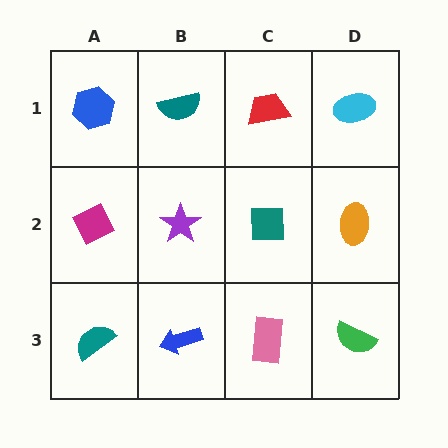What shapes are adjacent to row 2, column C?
A red trapezoid (row 1, column C), a pink rectangle (row 3, column C), a purple star (row 2, column B), an orange ellipse (row 2, column D).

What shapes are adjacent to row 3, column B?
A purple star (row 2, column B), a teal semicircle (row 3, column A), a pink rectangle (row 3, column C).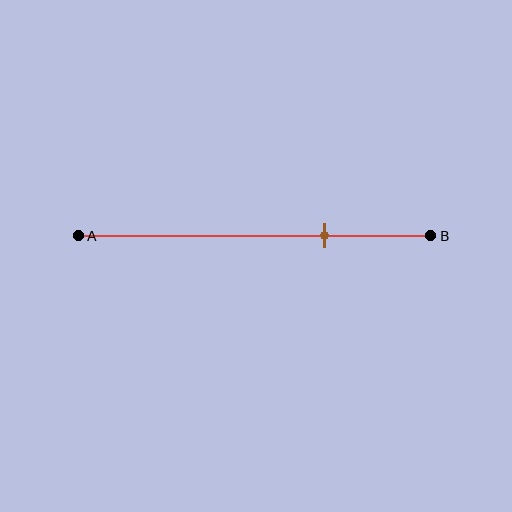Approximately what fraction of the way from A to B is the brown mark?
The brown mark is approximately 70% of the way from A to B.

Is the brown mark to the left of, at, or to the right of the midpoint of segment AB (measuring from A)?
The brown mark is to the right of the midpoint of segment AB.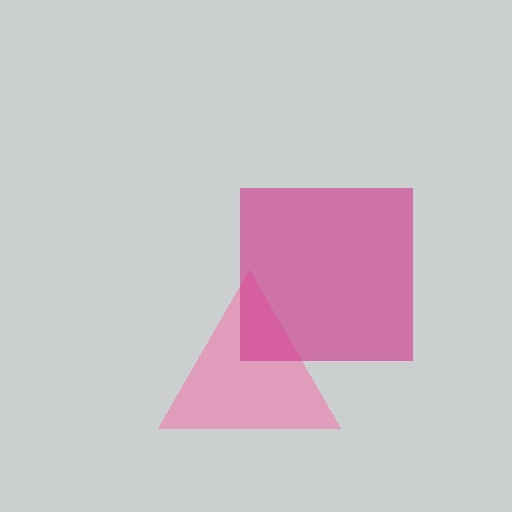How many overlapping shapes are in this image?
There are 2 overlapping shapes in the image.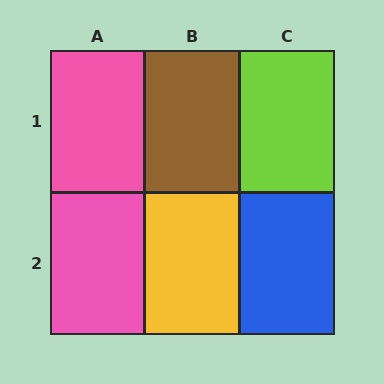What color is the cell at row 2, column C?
Blue.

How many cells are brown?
1 cell is brown.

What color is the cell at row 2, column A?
Pink.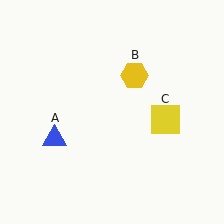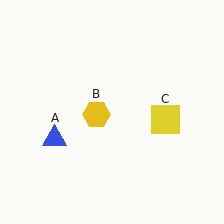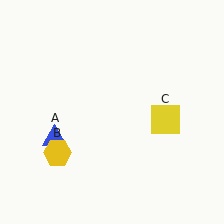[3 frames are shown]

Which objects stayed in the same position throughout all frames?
Blue triangle (object A) and yellow square (object C) remained stationary.